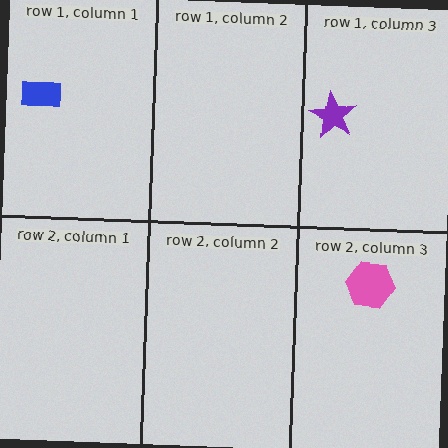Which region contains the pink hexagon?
The row 2, column 3 region.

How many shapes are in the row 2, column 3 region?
1.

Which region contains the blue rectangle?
The row 1, column 1 region.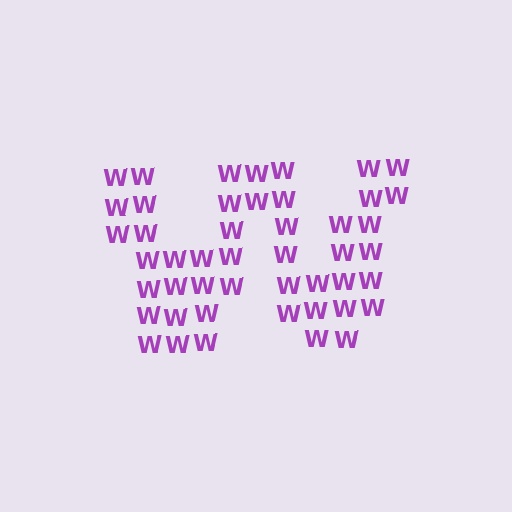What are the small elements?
The small elements are letter W's.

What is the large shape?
The large shape is the letter W.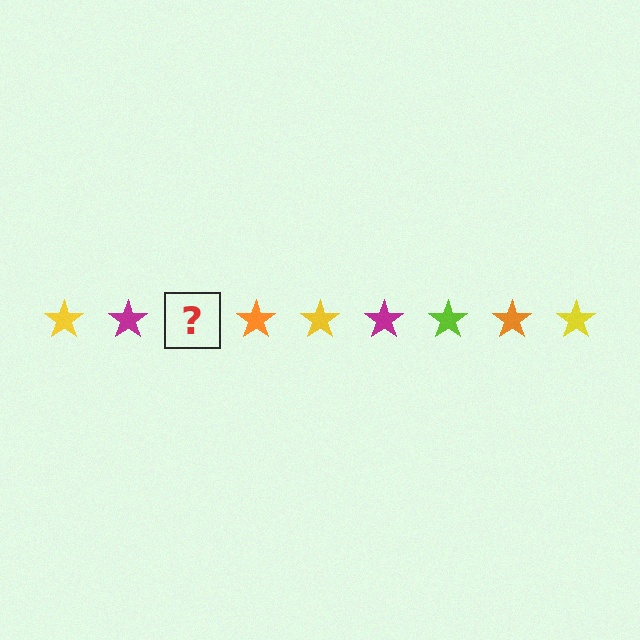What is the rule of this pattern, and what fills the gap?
The rule is that the pattern cycles through yellow, magenta, lime, orange stars. The gap should be filled with a lime star.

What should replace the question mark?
The question mark should be replaced with a lime star.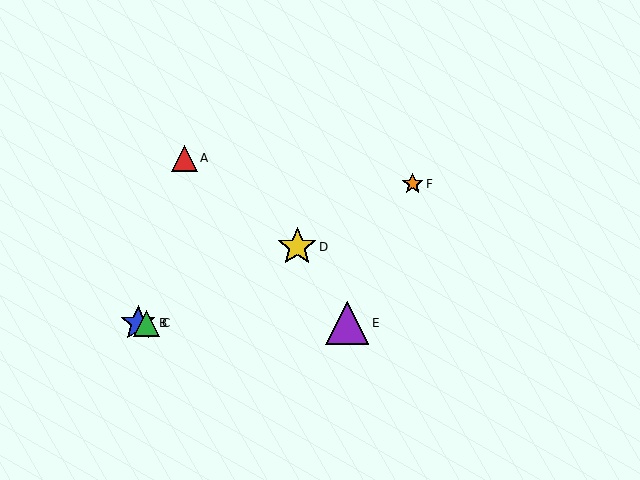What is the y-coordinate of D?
Object D is at y≈247.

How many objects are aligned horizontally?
3 objects (B, C, E) are aligned horizontally.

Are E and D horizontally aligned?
No, E is at y≈323 and D is at y≈247.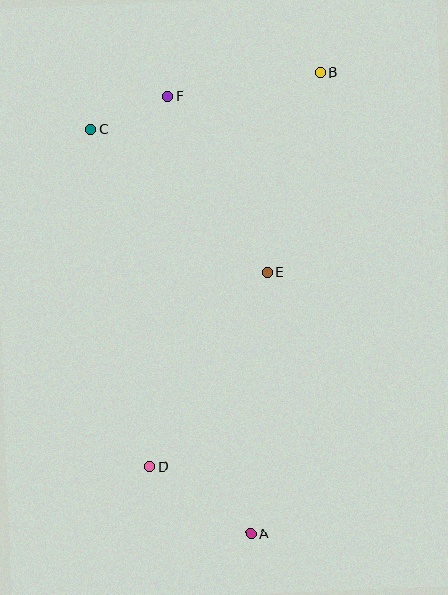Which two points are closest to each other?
Points C and F are closest to each other.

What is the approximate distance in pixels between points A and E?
The distance between A and E is approximately 262 pixels.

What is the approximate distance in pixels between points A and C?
The distance between A and C is approximately 435 pixels.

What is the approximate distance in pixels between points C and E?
The distance between C and E is approximately 227 pixels.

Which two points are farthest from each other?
Points A and B are farthest from each other.